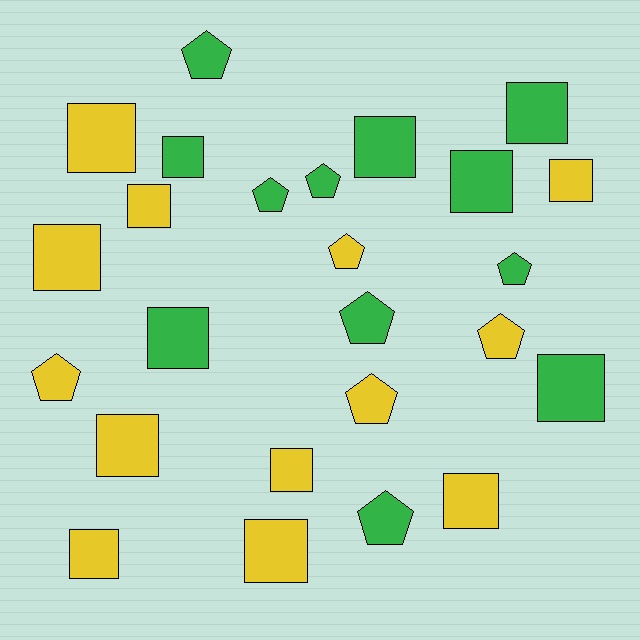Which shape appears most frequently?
Square, with 15 objects.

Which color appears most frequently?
Yellow, with 13 objects.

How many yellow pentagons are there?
There are 4 yellow pentagons.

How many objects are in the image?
There are 25 objects.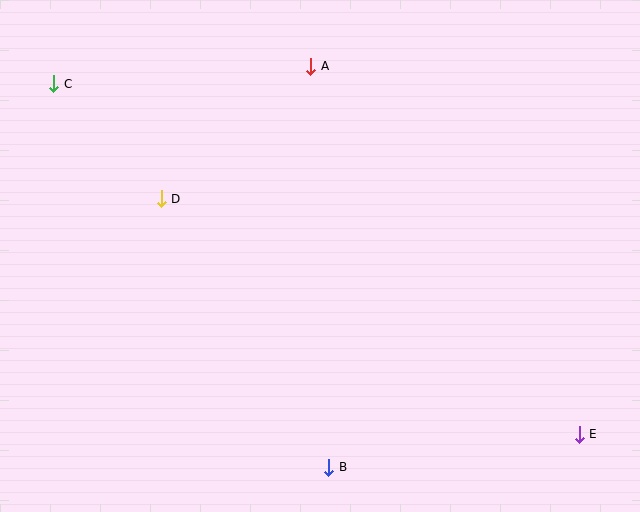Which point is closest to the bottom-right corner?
Point E is closest to the bottom-right corner.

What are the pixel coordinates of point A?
Point A is at (311, 66).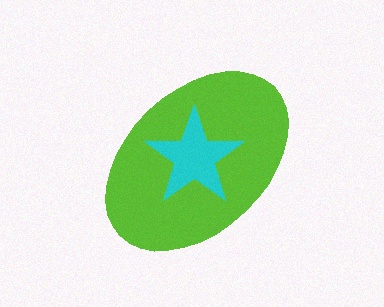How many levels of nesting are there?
2.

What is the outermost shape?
The lime ellipse.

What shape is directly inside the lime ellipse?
The cyan star.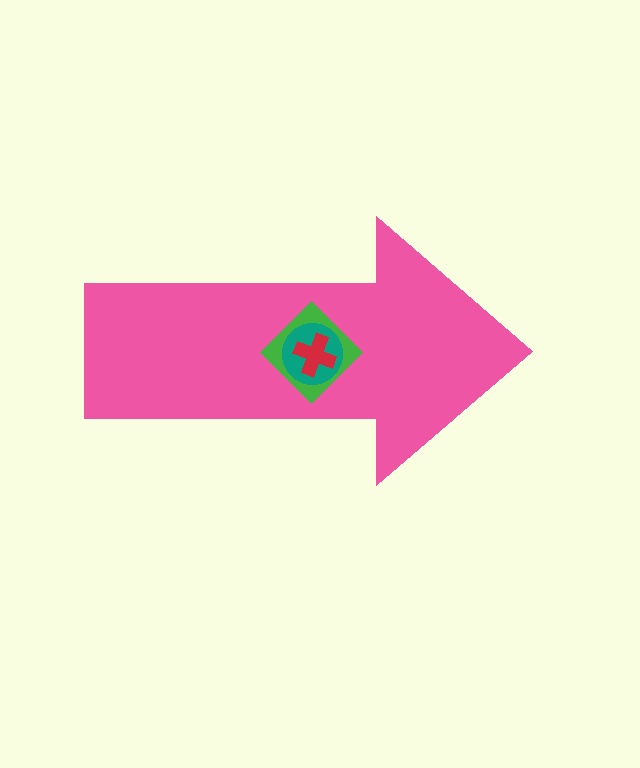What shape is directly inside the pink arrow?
The green diamond.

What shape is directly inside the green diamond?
The teal circle.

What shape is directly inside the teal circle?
The red cross.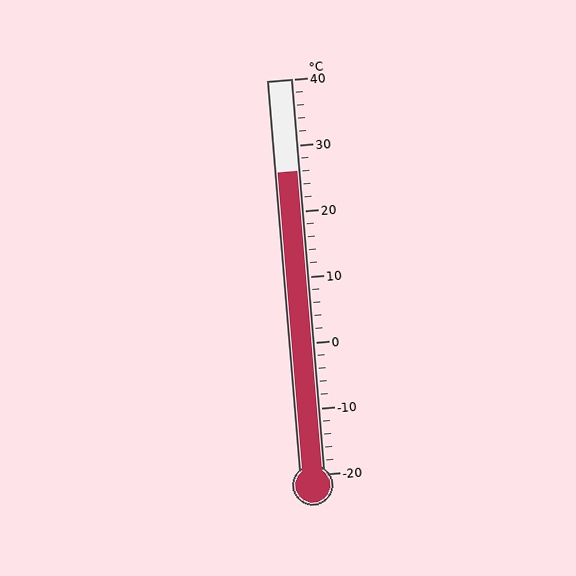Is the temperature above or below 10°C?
The temperature is above 10°C.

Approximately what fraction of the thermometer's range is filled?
The thermometer is filled to approximately 75% of its range.